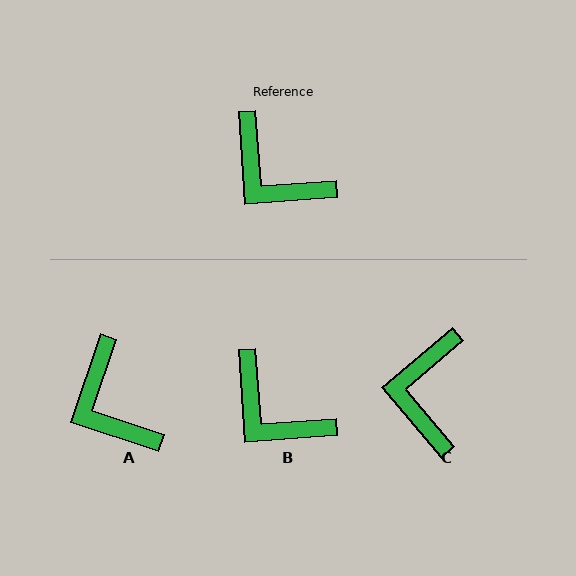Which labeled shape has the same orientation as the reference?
B.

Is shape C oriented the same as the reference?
No, it is off by about 54 degrees.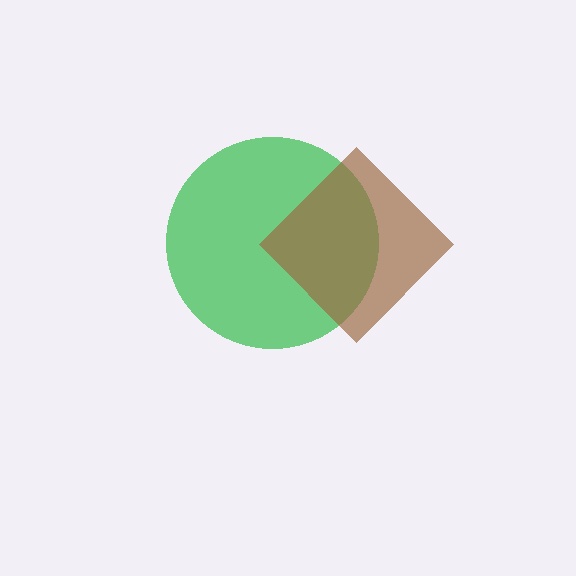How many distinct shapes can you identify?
There are 2 distinct shapes: a green circle, a brown diamond.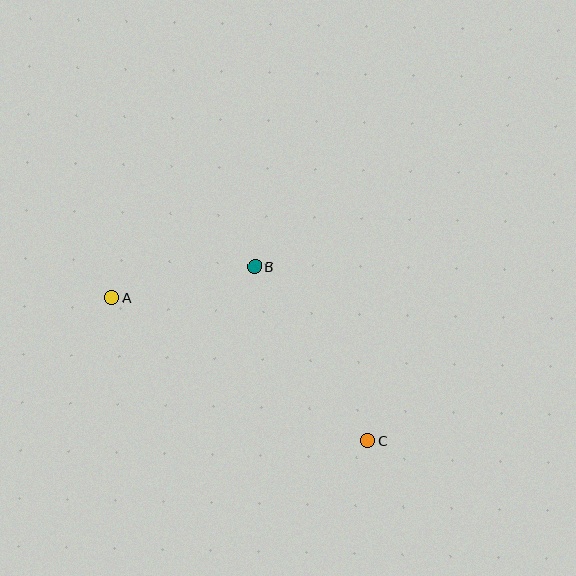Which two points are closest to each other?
Points A and B are closest to each other.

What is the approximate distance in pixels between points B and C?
The distance between B and C is approximately 207 pixels.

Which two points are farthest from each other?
Points A and C are farthest from each other.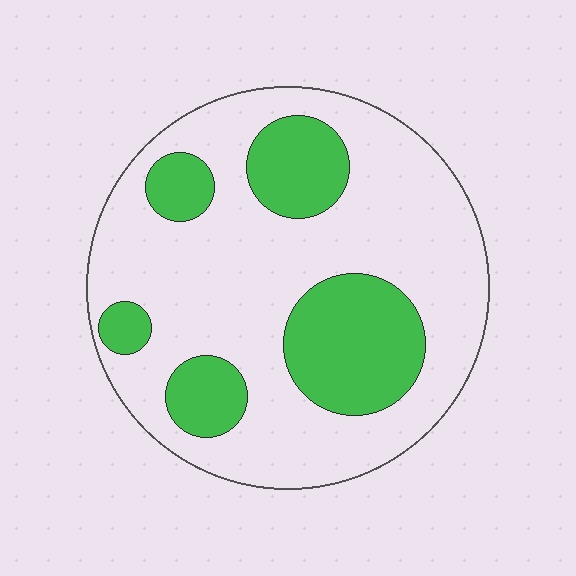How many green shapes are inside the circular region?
5.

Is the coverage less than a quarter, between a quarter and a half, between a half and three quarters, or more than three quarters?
Between a quarter and a half.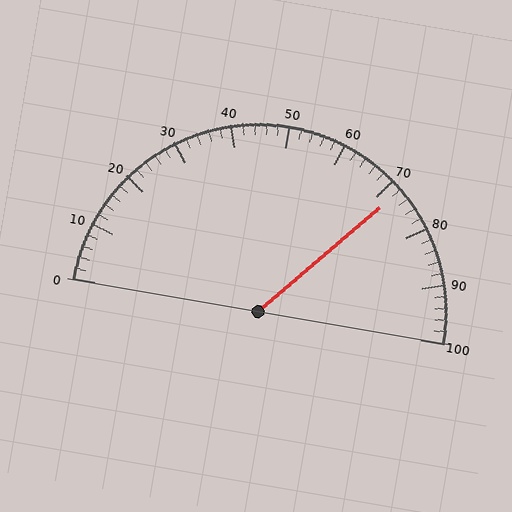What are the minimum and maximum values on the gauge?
The gauge ranges from 0 to 100.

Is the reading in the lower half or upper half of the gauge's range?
The reading is in the upper half of the range (0 to 100).